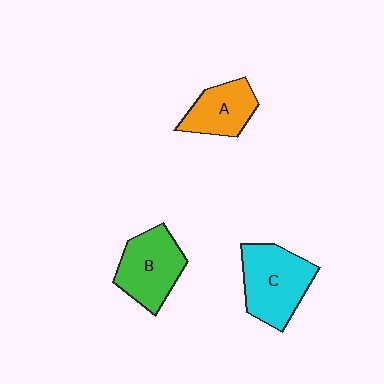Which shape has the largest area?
Shape C (cyan).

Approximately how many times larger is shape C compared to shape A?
Approximately 1.5 times.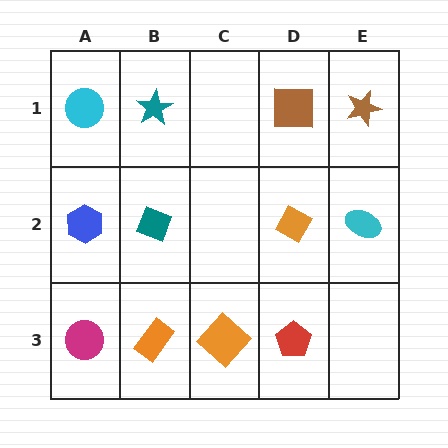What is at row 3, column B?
An orange rectangle.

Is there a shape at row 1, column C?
No, that cell is empty.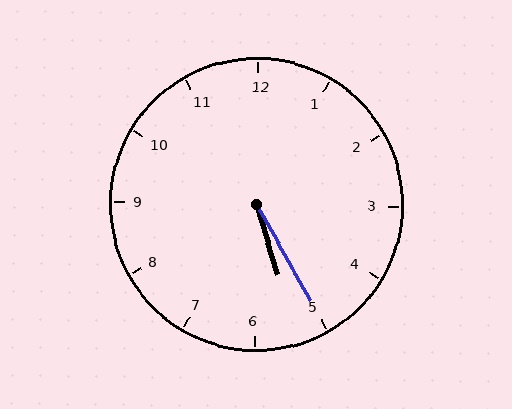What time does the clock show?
5:25.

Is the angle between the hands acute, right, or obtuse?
It is acute.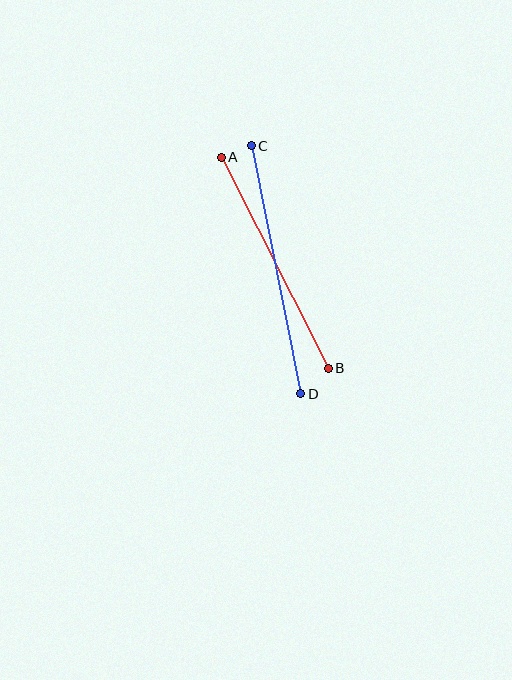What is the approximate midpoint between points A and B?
The midpoint is at approximately (275, 263) pixels.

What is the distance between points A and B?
The distance is approximately 236 pixels.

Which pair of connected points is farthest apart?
Points C and D are farthest apart.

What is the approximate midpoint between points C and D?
The midpoint is at approximately (276, 270) pixels.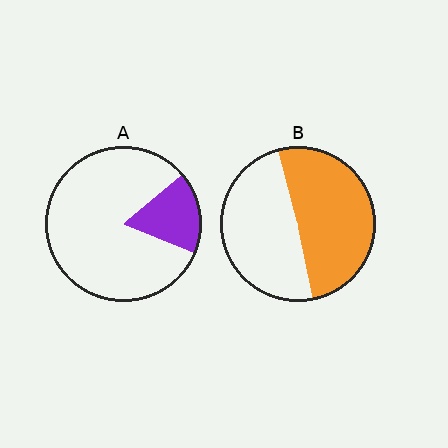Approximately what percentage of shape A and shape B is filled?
A is approximately 20% and B is approximately 50%.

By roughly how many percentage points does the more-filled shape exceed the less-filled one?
By roughly 35 percentage points (B over A).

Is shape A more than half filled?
No.